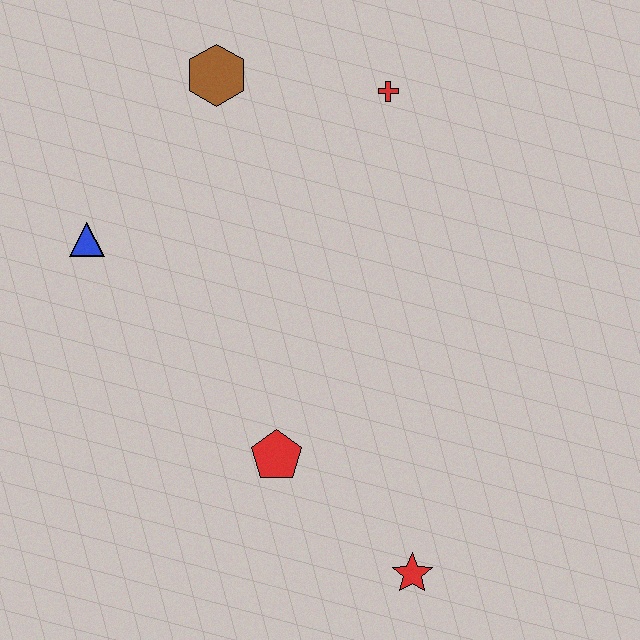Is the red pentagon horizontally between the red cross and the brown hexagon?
Yes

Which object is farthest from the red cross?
The red star is farthest from the red cross.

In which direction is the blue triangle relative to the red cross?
The blue triangle is to the left of the red cross.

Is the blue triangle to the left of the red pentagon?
Yes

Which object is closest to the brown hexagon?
The red cross is closest to the brown hexagon.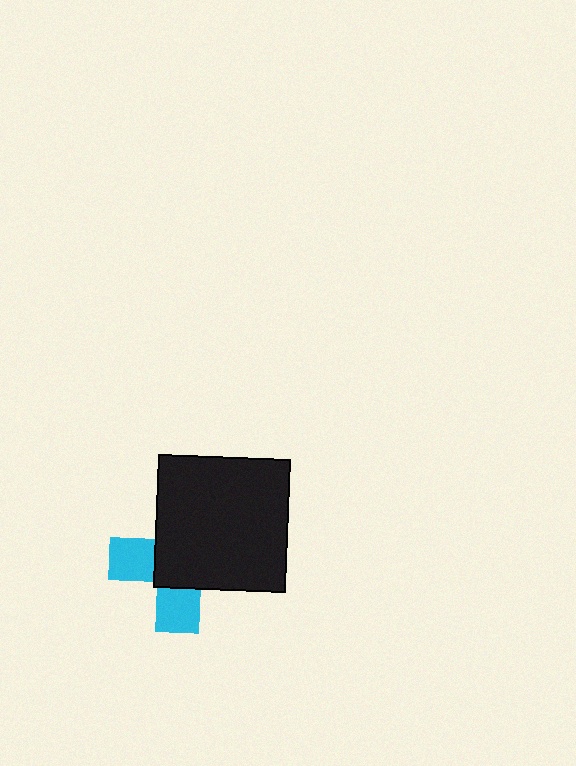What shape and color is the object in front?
The object in front is a black rectangle.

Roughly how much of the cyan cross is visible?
A small part of it is visible (roughly 37%).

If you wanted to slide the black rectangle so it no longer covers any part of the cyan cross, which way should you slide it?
Slide it toward the upper-right — that is the most direct way to separate the two shapes.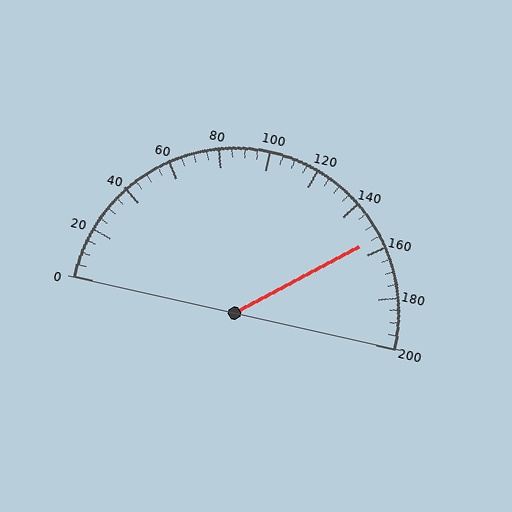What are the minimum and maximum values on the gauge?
The gauge ranges from 0 to 200.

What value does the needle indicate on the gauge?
The needle indicates approximately 155.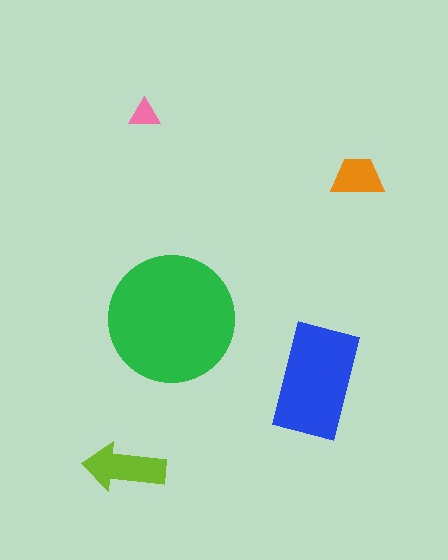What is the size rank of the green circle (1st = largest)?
1st.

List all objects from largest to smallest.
The green circle, the blue rectangle, the lime arrow, the orange trapezoid, the pink triangle.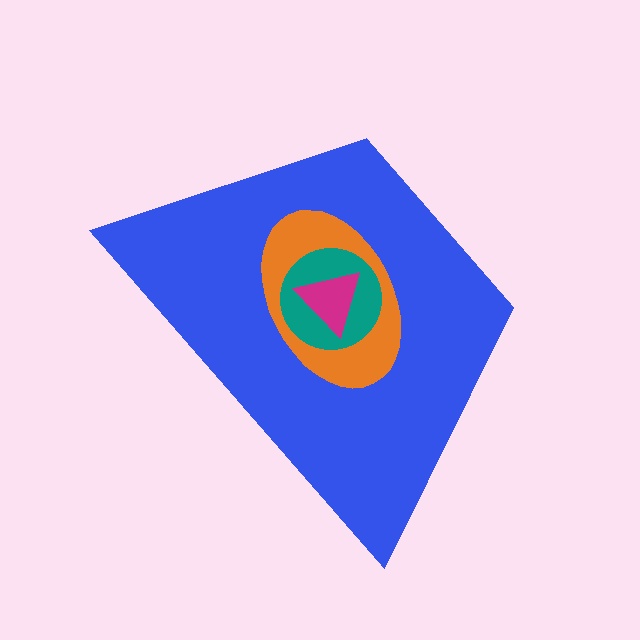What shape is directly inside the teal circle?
The magenta triangle.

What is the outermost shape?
The blue trapezoid.